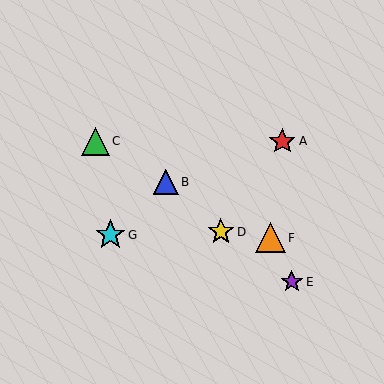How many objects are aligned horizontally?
2 objects (A, C) are aligned horizontally.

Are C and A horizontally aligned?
Yes, both are at y≈141.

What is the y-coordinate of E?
Object E is at y≈282.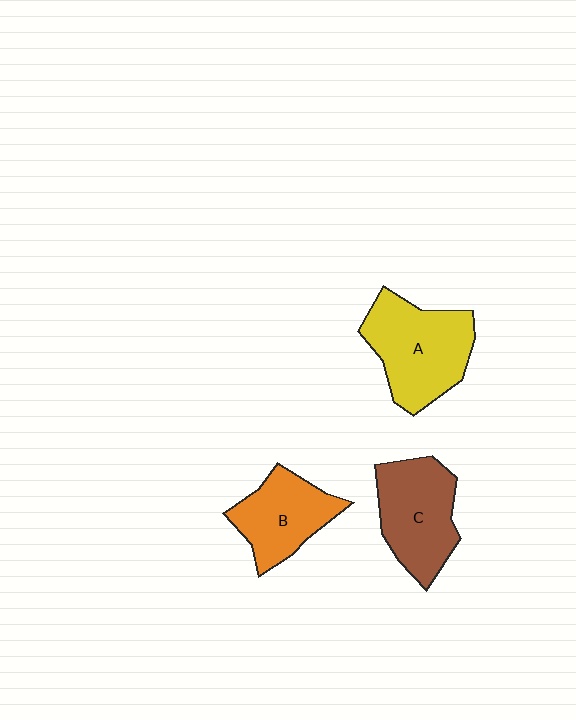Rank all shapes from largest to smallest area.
From largest to smallest: A (yellow), C (brown), B (orange).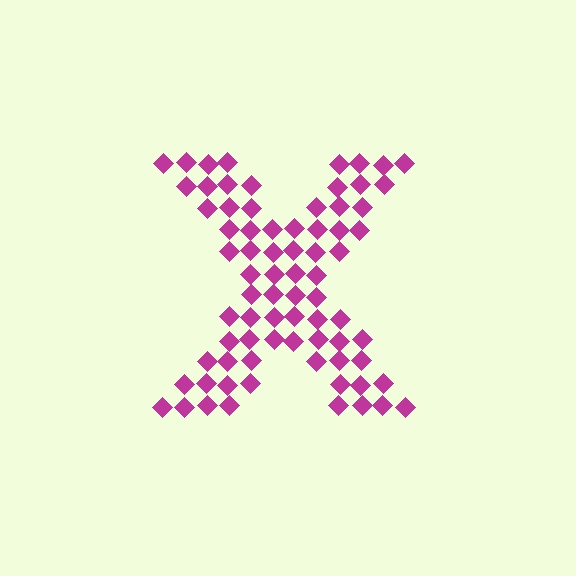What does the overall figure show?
The overall figure shows the letter X.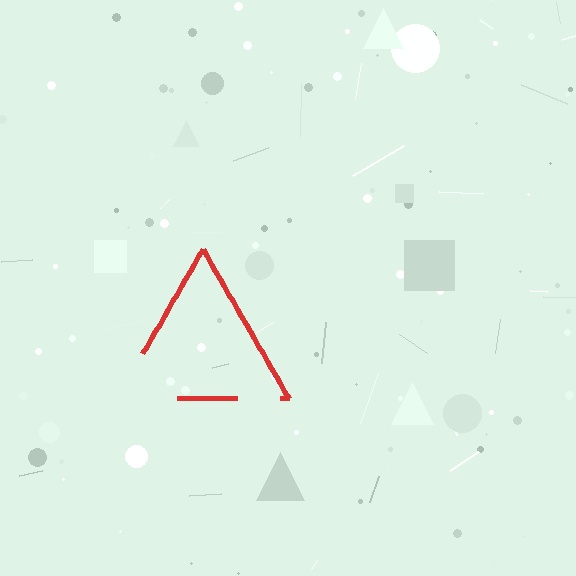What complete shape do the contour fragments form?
The contour fragments form a triangle.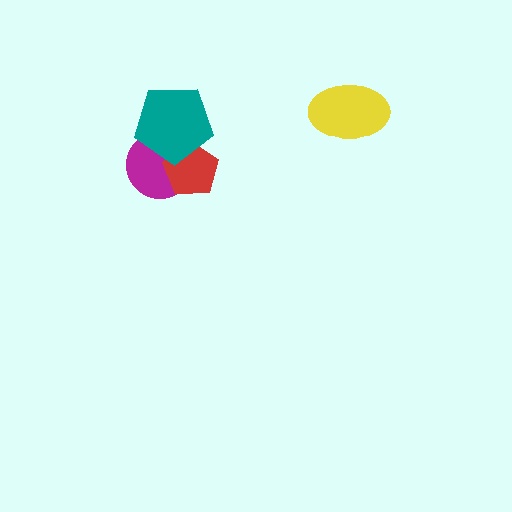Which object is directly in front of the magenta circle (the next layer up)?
The red pentagon is directly in front of the magenta circle.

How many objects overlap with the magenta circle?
2 objects overlap with the magenta circle.